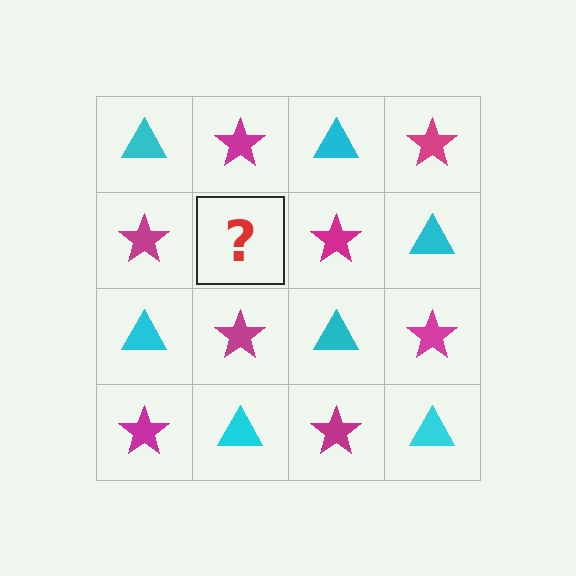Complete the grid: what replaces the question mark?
The question mark should be replaced with a cyan triangle.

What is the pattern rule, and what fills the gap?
The rule is that it alternates cyan triangle and magenta star in a checkerboard pattern. The gap should be filled with a cyan triangle.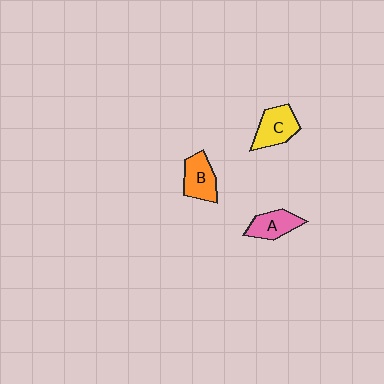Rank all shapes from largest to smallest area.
From largest to smallest: C (yellow), B (orange), A (pink).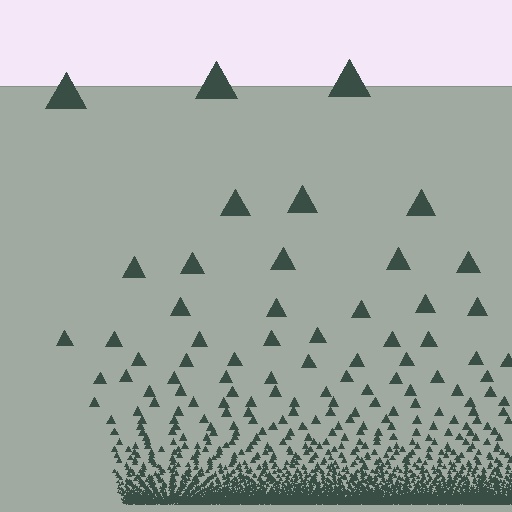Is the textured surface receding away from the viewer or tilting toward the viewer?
The surface appears to tilt toward the viewer. Texture elements get larger and sparser toward the top.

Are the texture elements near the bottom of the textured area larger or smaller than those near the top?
Smaller. The gradient is inverted — elements near the bottom are smaller and denser.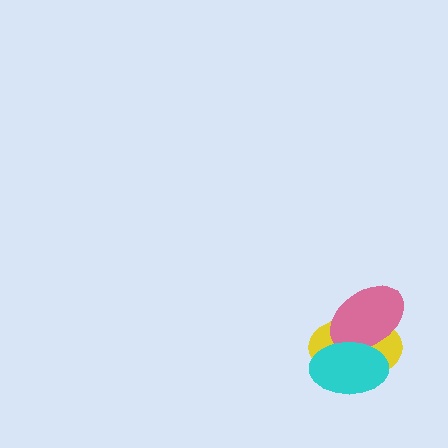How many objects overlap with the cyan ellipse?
2 objects overlap with the cyan ellipse.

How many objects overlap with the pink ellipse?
2 objects overlap with the pink ellipse.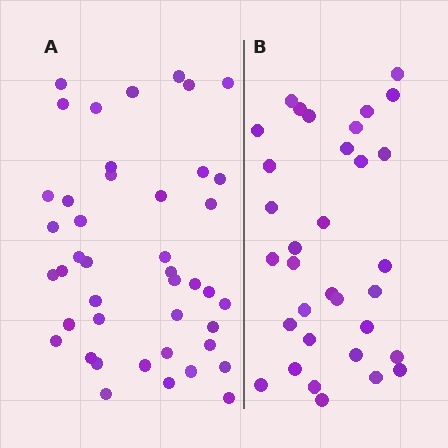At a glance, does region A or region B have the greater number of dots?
Region A (the left region) has more dots.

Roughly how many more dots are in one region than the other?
Region A has roughly 10 or so more dots than region B.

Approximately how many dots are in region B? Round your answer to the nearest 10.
About 30 dots. (The exact count is 33, which rounds to 30.)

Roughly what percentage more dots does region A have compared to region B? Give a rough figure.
About 30% more.